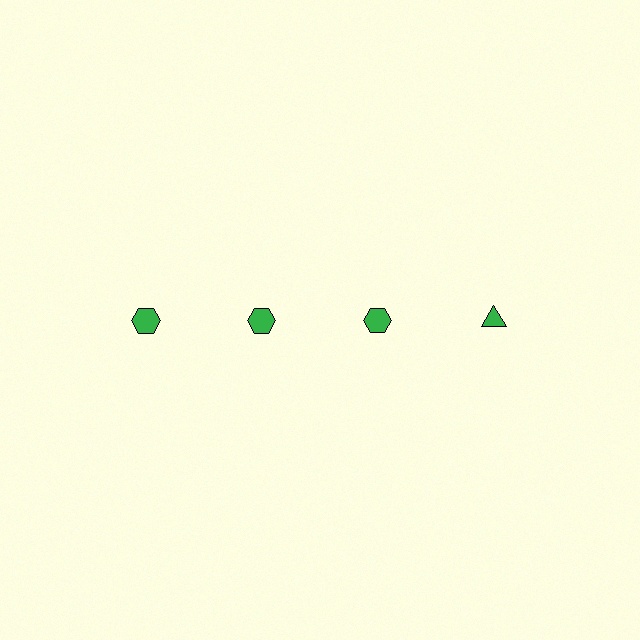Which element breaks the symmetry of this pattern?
The green triangle in the top row, second from right column breaks the symmetry. All other shapes are green hexagons.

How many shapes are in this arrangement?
There are 4 shapes arranged in a grid pattern.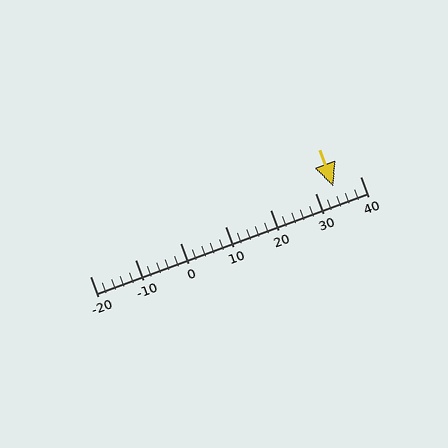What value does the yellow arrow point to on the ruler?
The yellow arrow points to approximately 34.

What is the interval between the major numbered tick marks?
The major tick marks are spaced 10 units apart.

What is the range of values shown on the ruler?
The ruler shows values from -20 to 40.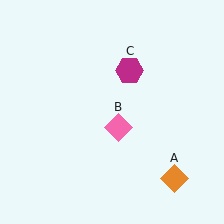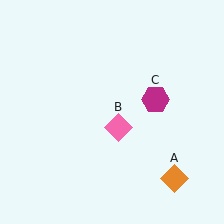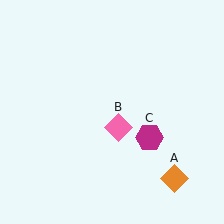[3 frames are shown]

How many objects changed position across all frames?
1 object changed position: magenta hexagon (object C).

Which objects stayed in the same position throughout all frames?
Orange diamond (object A) and pink diamond (object B) remained stationary.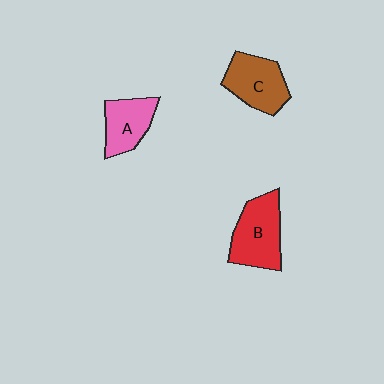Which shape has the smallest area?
Shape A (pink).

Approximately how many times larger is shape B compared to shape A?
Approximately 1.3 times.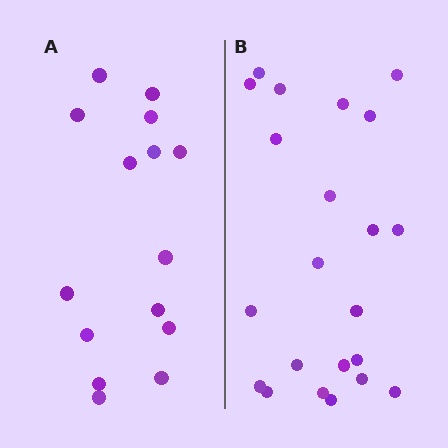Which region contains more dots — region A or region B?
Region B (the right region) has more dots.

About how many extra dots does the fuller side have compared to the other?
Region B has roughly 8 or so more dots than region A.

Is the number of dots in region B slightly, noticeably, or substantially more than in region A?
Region B has substantially more. The ratio is roughly 1.5 to 1.